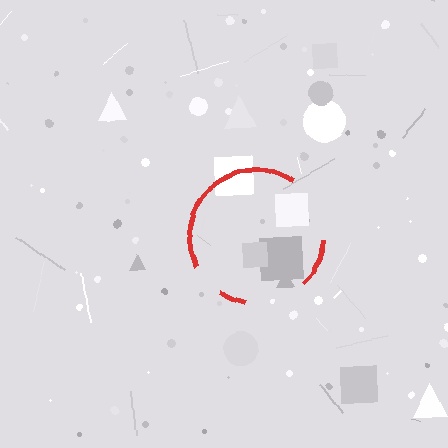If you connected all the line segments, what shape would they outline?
They would outline a circle.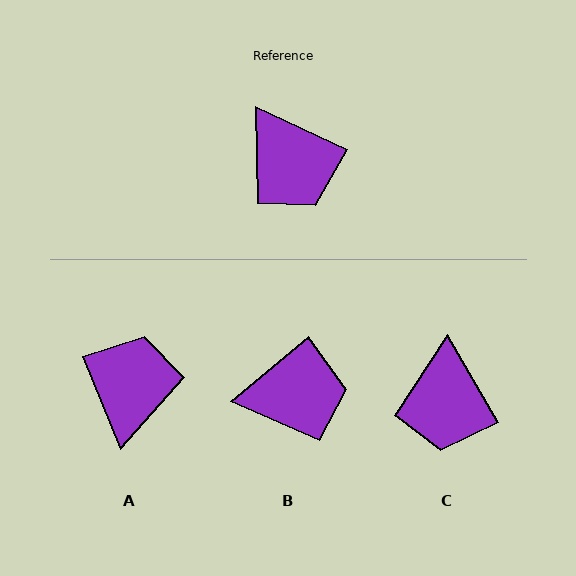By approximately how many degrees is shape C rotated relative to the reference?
Approximately 35 degrees clockwise.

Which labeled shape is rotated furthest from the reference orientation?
A, about 137 degrees away.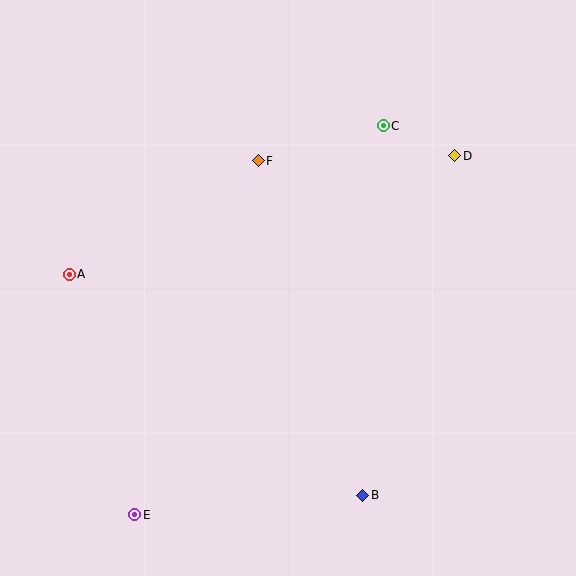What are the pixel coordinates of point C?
Point C is at (383, 126).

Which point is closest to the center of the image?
Point F at (258, 161) is closest to the center.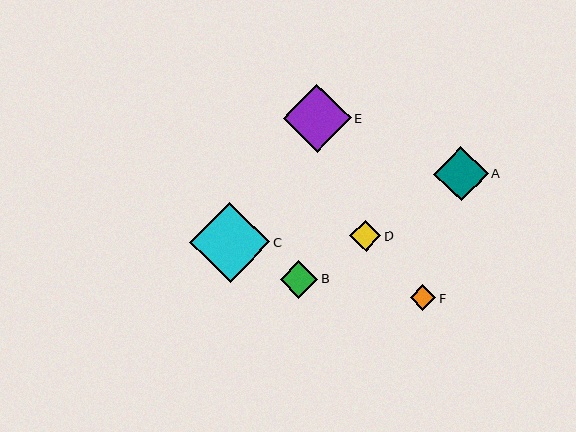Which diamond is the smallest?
Diamond F is the smallest with a size of approximately 26 pixels.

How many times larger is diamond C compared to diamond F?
Diamond C is approximately 3.1 times the size of diamond F.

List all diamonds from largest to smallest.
From largest to smallest: C, E, A, B, D, F.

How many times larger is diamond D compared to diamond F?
Diamond D is approximately 1.2 times the size of diamond F.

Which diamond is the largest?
Diamond C is the largest with a size of approximately 80 pixels.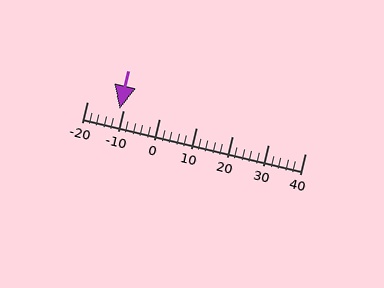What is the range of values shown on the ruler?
The ruler shows values from -20 to 40.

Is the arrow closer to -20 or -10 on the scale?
The arrow is closer to -10.